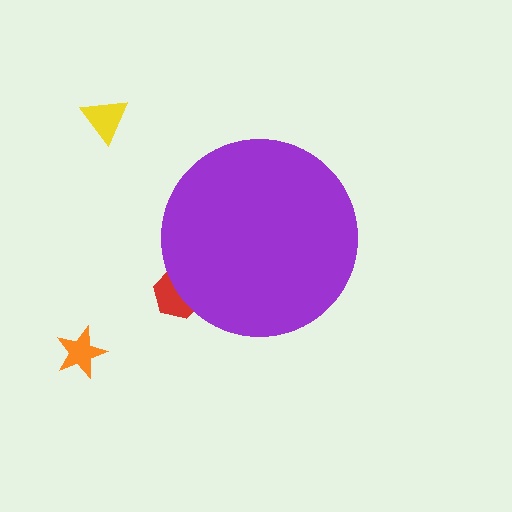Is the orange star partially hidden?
No, the orange star is fully visible.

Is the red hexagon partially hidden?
Yes, the red hexagon is partially hidden behind the purple circle.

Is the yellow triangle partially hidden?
No, the yellow triangle is fully visible.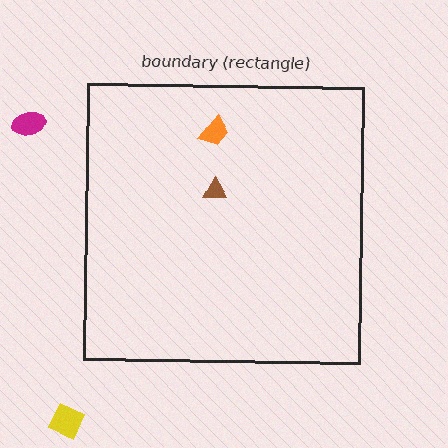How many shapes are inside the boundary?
2 inside, 2 outside.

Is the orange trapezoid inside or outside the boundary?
Inside.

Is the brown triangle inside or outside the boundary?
Inside.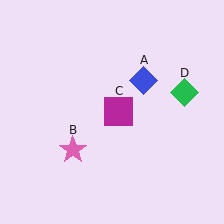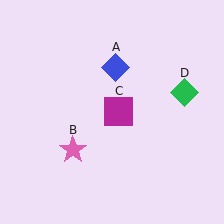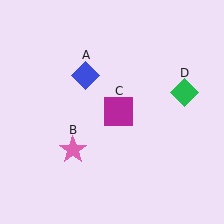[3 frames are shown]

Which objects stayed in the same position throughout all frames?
Pink star (object B) and magenta square (object C) and green diamond (object D) remained stationary.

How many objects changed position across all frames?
1 object changed position: blue diamond (object A).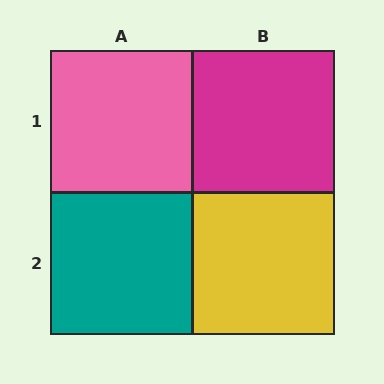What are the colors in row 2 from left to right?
Teal, yellow.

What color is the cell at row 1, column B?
Magenta.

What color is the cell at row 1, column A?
Pink.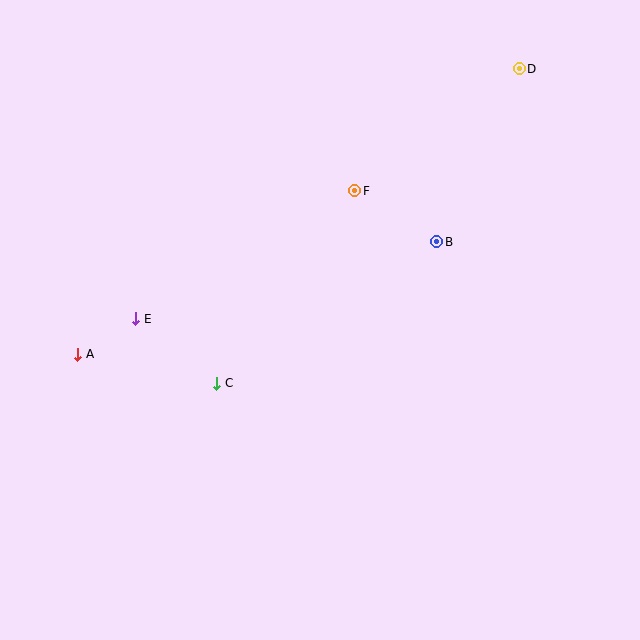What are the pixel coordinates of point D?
Point D is at (519, 69).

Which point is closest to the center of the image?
Point C at (217, 383) is closest to the center.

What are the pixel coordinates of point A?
Point A is at (78, 354).